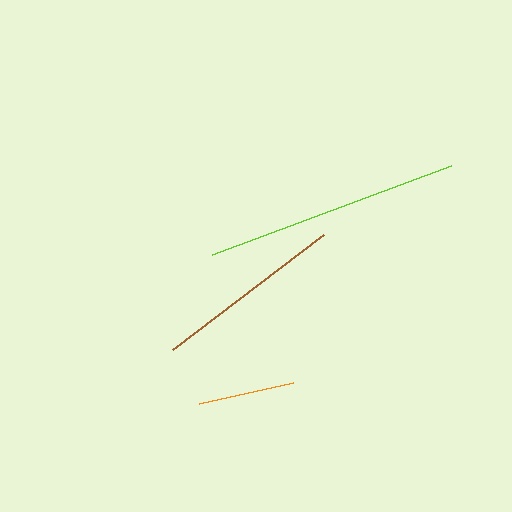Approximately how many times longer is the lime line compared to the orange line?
The lime line is approximately 2.6 times the length of the orange line.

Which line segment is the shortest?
The orange line is the shortest at approximately 96 pixels.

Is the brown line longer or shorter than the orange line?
The brown line is longer than the orange line.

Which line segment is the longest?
The lime line is the longest at approximately 255 pixels.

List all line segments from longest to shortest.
From longest to shortest: lime, brown, orange.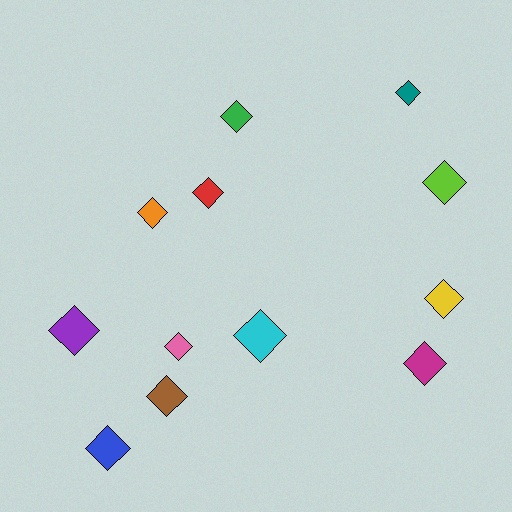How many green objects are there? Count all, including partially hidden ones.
There is 1 green object.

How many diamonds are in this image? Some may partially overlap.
There are 12 diamonds.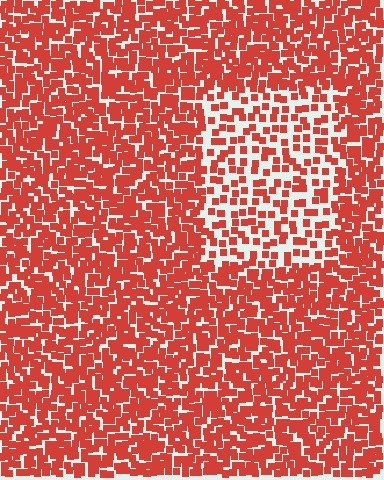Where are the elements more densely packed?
The elements are more densely packed outside the rectangle boundary.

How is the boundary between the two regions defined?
The boundary is defined by a change in element density (approximately 2.1x ratio). All elements are the same color, size, and shape.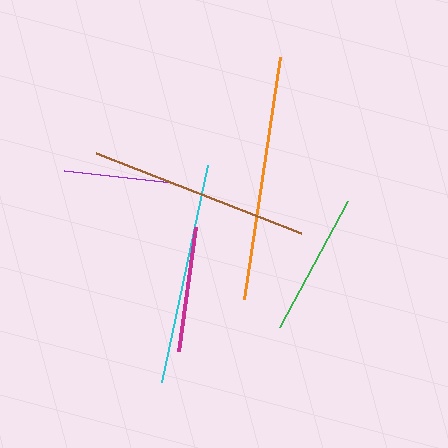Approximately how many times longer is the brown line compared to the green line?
The brown line is approximately 1.5 times the length of the green line.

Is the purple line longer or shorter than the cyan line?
The cyan line is longer than the purple line.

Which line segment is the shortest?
The purple line is the shortest at approximately 108 pixels.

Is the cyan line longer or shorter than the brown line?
The cyan line is longer than the brown line.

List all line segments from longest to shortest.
From longest to shortest: orange, cyan, brown, green, magenta, purple.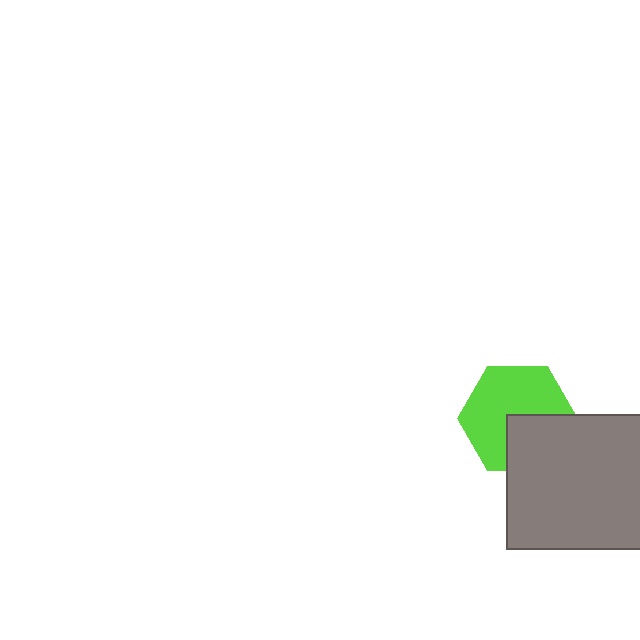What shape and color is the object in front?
The object in front is a gray square.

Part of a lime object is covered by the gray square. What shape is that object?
It is a hexagon.